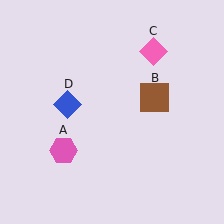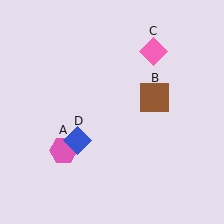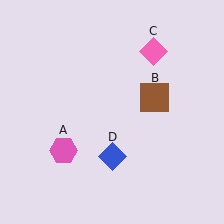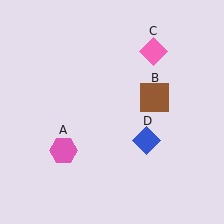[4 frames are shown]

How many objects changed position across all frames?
1 object changed position: blue diamond (object D).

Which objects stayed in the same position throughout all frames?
Pink hexagon (object A) and brown square (object B) and pink diamond (object C) remained stationary.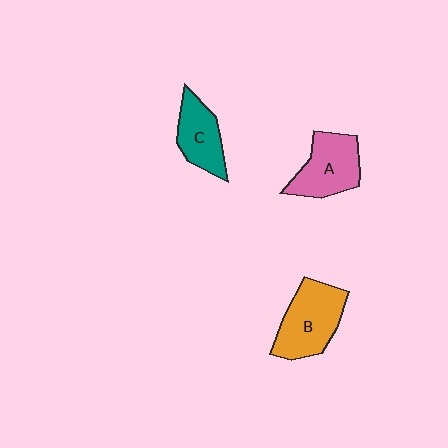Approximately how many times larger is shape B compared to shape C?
Approximately 1.4 times.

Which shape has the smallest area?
Shape C (teal).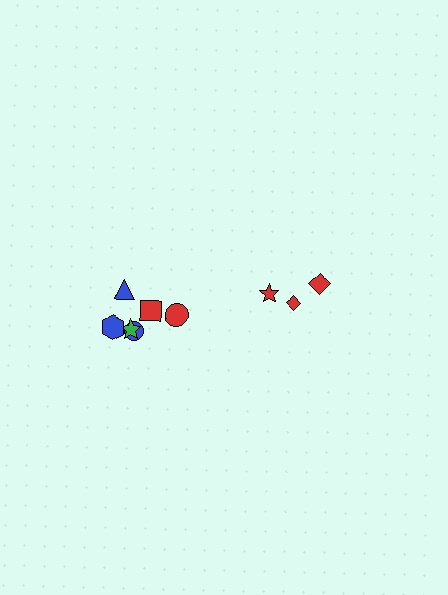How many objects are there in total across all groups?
There are 9 objects.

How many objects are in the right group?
There are 3 objects.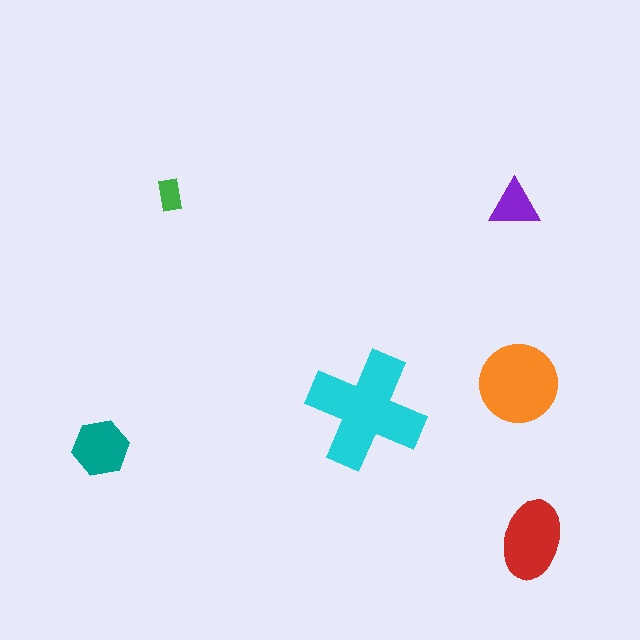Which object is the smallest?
The green rectangle.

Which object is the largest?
The cyan cross.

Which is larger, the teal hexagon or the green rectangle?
The teal hexagon.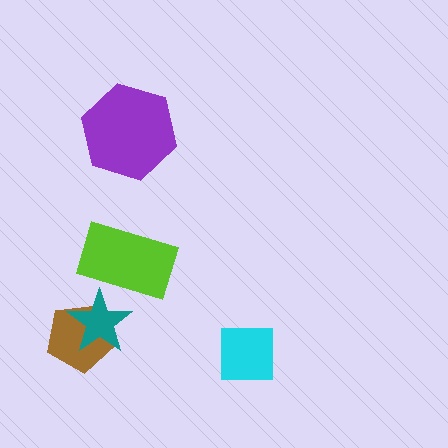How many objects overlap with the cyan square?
0 objects overlap with the cyan square.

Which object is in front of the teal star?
The lime rectangle is in front of the teal star.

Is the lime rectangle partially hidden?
No, no other shape covers it.